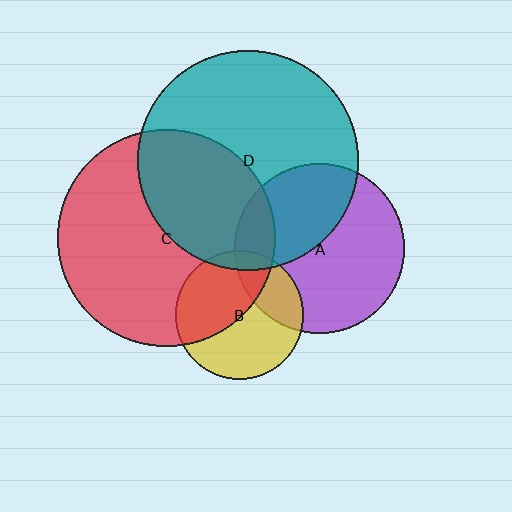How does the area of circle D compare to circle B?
Approximately 3.0 times.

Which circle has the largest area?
Circle D (teal).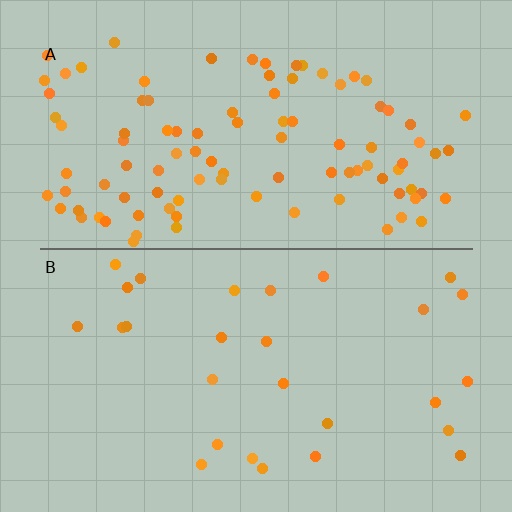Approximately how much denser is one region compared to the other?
Approximately 3.6× — region A over region B.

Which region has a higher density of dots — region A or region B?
A (the top).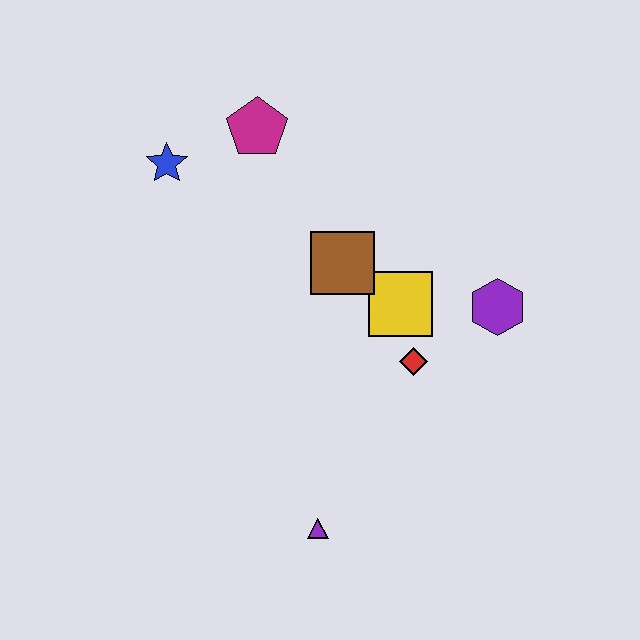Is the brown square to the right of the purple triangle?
Yes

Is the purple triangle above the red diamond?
No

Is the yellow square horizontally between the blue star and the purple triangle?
No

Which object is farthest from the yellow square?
The blue star is farthest from the yellow square.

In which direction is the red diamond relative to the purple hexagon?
The red diamond is to the left of the purple hexagon.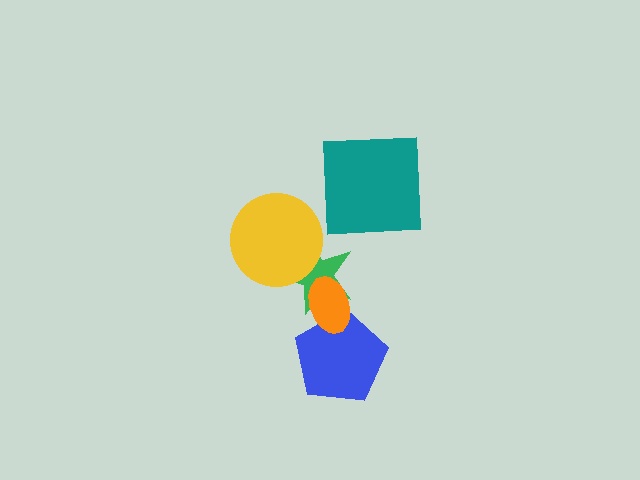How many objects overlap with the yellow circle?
1 object overlaps with the yellow circle.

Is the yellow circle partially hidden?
No, no other shape covers it.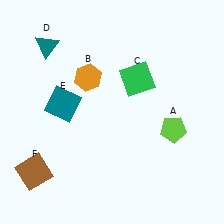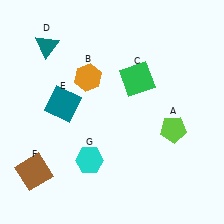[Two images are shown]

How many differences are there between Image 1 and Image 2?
There is 1 difference between the two images.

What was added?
A cyan hexagon (G) was added in Image 2.